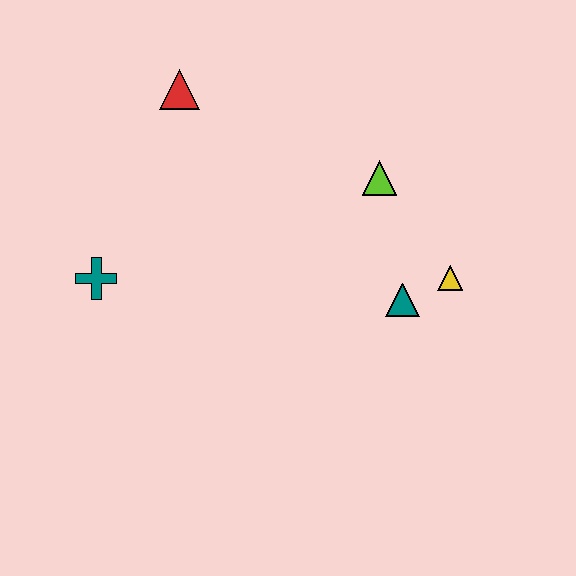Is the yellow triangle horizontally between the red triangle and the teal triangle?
No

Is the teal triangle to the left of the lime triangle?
No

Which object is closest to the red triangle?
The teal cross is closest to the red triangle.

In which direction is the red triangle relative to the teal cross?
The red triangle is above the teal cross.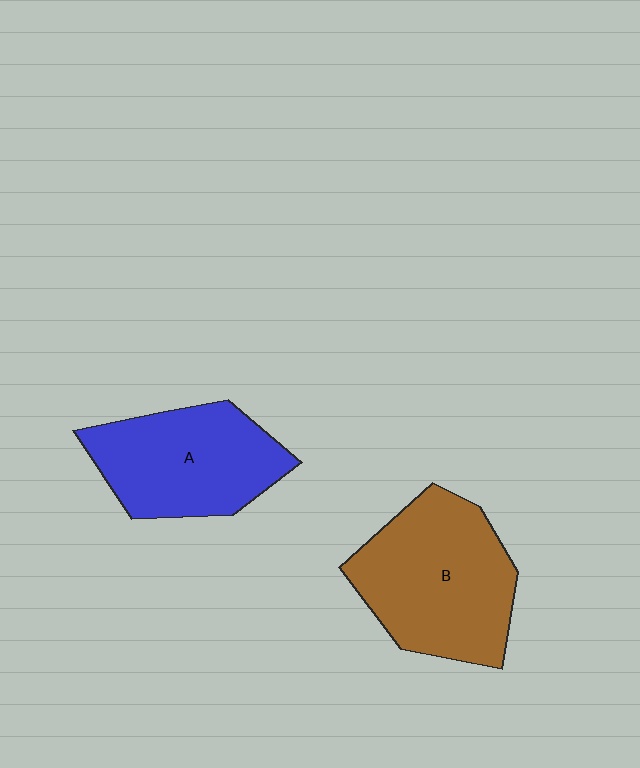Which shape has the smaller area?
Shape A (blue).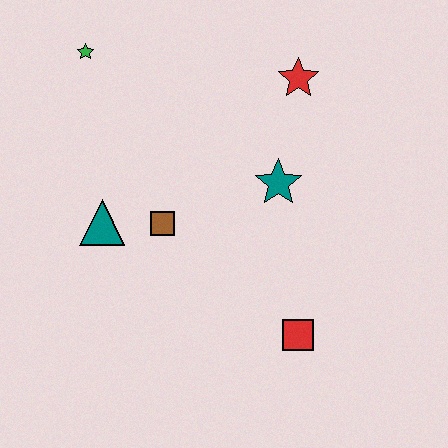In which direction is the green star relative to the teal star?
The green star is to the left of the teal star.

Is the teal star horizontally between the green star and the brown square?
No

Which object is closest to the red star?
The teal star is closest to the red star.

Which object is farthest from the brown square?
The red star is farthest from the brown square.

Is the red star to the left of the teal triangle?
No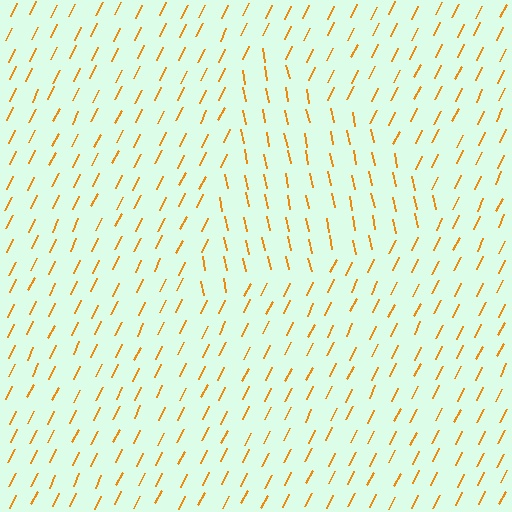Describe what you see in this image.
The image is filled with small orange line segments. A triangle region in the image has lines oriented differently from the surrounding lines, creating a visible texture boundary.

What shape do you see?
I see a triangle.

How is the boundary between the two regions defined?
The boundary is defined purely by a change in line orientation (approximately 38 degrees difference). All lines are the same color and thickness.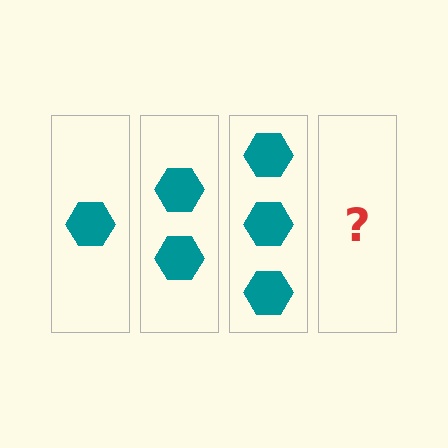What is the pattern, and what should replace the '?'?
The pattern is that each step adds one more hexagon. The '?' should be 4 hexagons.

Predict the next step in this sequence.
The next step is 4 hexagons.